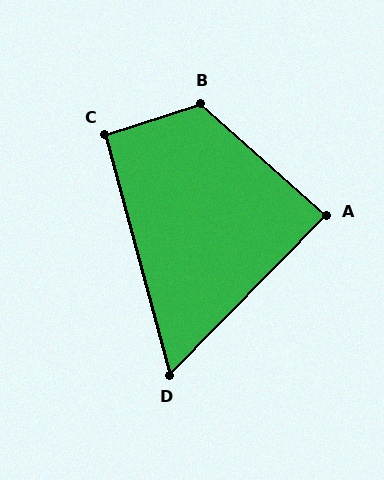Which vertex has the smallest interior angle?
D, at approximately 60 degrees.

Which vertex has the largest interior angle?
B, at approximately 120 degrees.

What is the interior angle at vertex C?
Approximately 93 degrees (approximately right).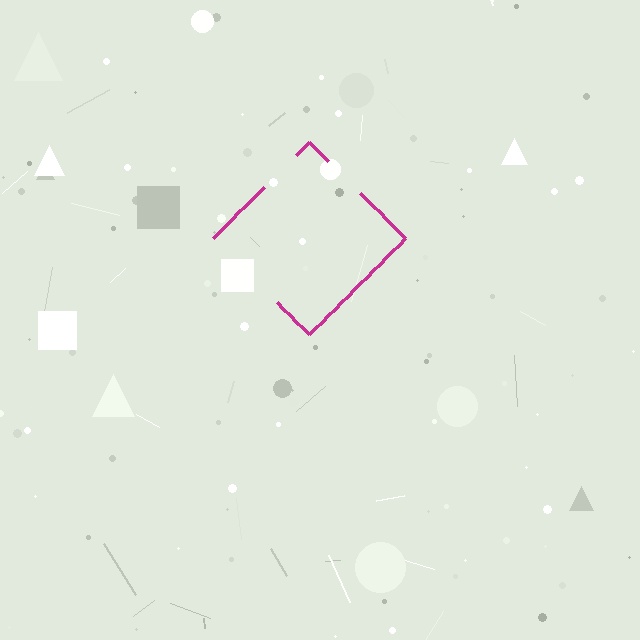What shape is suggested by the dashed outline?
The dashed outline suggests a diamond.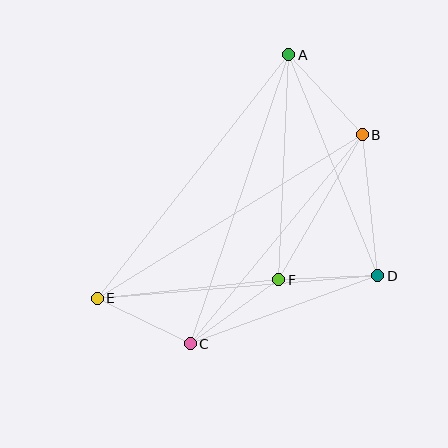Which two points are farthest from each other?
Points B and E are farthest from each other.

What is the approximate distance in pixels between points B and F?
The distance between B and F is approximately 168 pixels.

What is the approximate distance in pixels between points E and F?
The distance between E and F is approximately 182 pixels.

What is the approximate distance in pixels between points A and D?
The distance between A and D is approximately 238 pixels.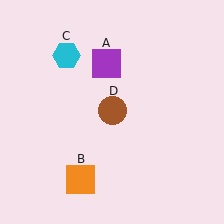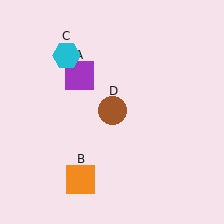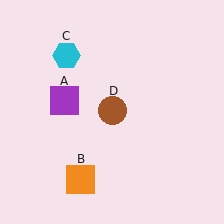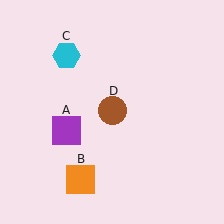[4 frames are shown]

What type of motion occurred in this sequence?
The purple square (object A) rotated counterclockwise around the center of the scene.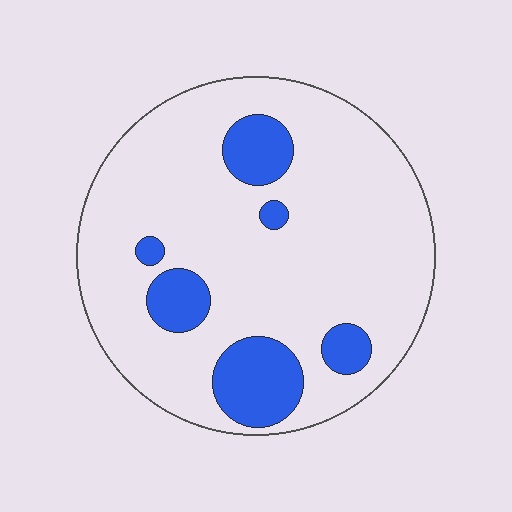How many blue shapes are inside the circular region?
6.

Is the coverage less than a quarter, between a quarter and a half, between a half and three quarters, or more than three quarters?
Less than a quarter.